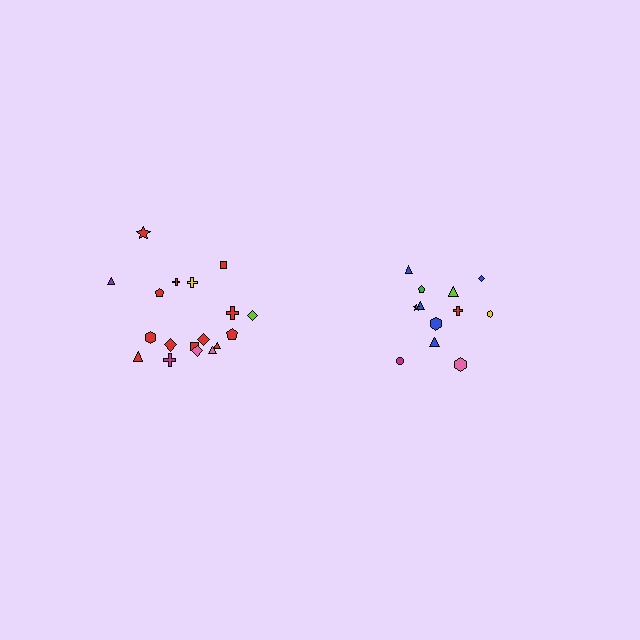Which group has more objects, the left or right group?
The left group.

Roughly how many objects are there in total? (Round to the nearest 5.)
Roughly 30 objects in total.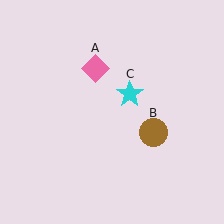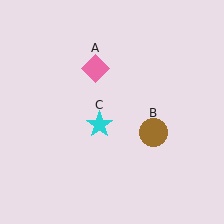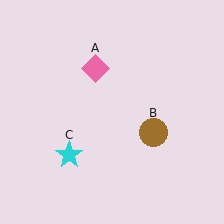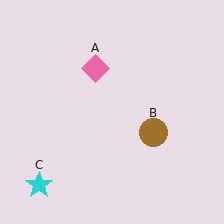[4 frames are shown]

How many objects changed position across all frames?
1 object changed position: cyan star (object C).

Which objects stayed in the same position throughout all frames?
Pink diamond (object A) and brown circle (object B) remained stationary.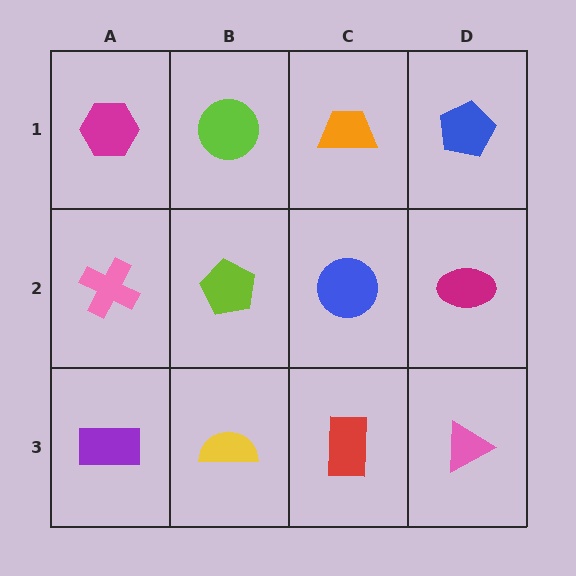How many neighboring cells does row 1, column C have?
3.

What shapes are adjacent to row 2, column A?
A magenta hexagon (row 1, column A), a purple rectangle (row 3, column A), a lime pentagon (row 2, column B).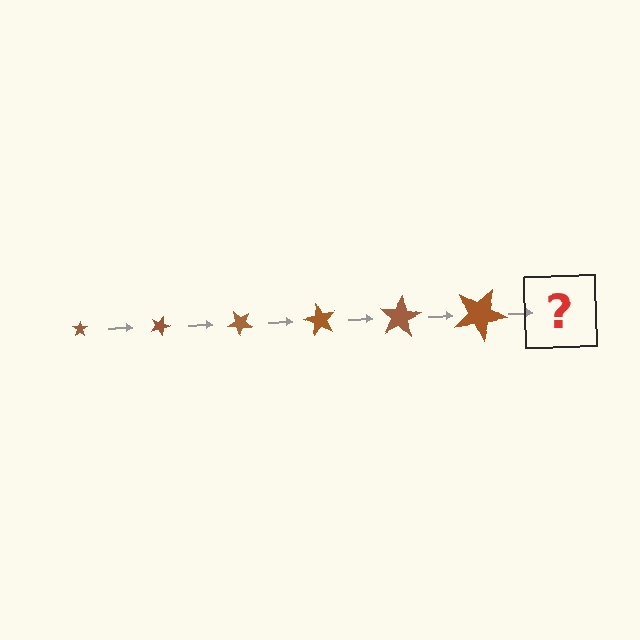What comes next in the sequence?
The next element should be a star, larger than the previous one and rotated 120 degrees from the start.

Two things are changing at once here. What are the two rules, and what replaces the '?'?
The two rules are that the star grows larger each step and it rotates 20 degrees each step. The '?' should be a star, larger than the previous one and rotated 120 degrees from the start.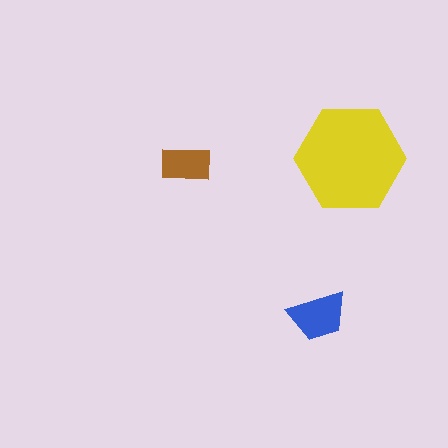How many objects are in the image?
There are 3 objects in the image.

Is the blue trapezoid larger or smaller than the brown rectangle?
Larger.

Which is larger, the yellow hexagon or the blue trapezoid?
The yellow hexagon.